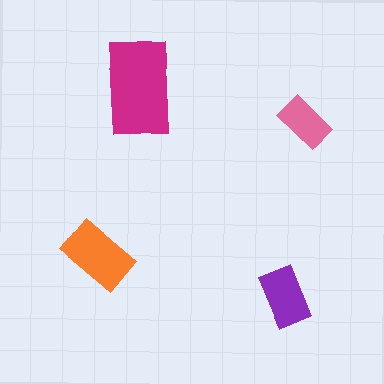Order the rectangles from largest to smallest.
the magenta one, the orange one, the purple one, the pink one.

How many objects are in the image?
There are 4 objects in the image.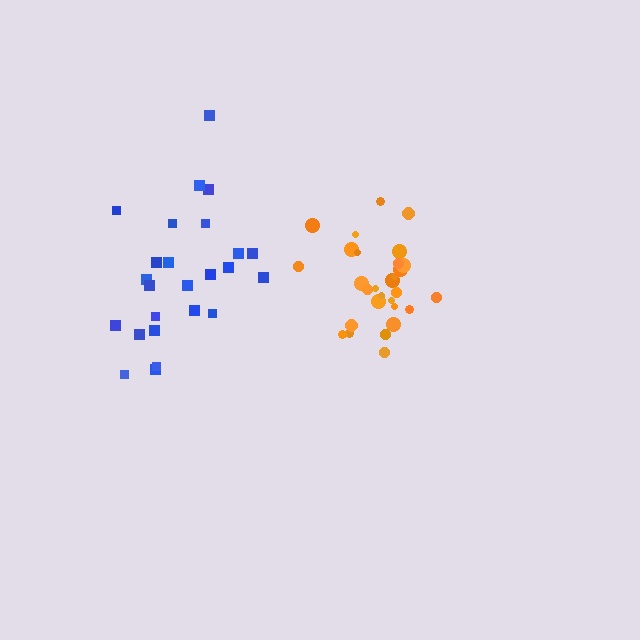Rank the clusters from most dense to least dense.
orange, blue.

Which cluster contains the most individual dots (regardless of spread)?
Orange (32).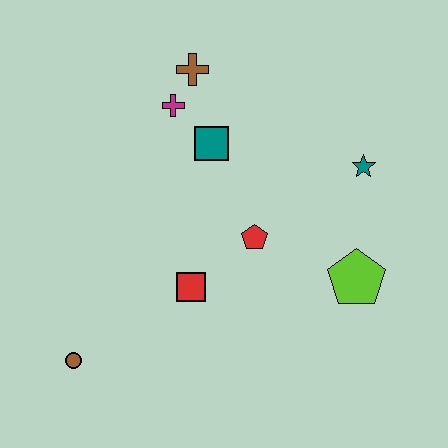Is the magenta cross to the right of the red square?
No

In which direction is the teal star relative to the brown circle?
The teal star is to the right of the brown circle.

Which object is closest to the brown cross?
The magenta cross is closest to the brown cross.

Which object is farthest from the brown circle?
The teal star is farthest from the brown circle.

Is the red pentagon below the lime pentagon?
No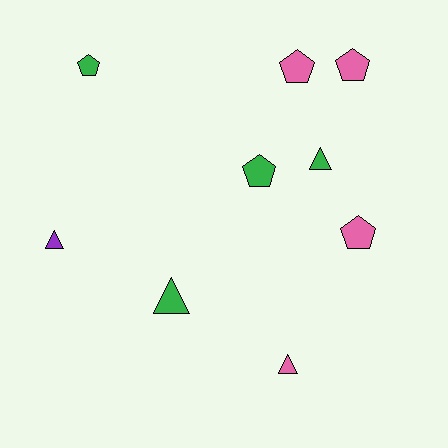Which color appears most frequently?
Green, with 4 objects.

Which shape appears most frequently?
Pentagon, with 5 objects.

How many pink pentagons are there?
There are 3 pink pentagons.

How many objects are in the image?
There are 9 objects.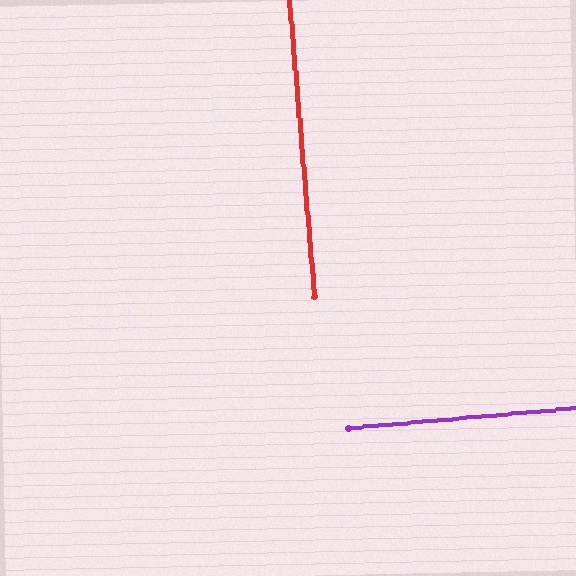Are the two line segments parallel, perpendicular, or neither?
Perpendicular — they meet at approximately 90°.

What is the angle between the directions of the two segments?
Approximately 90 degrees.